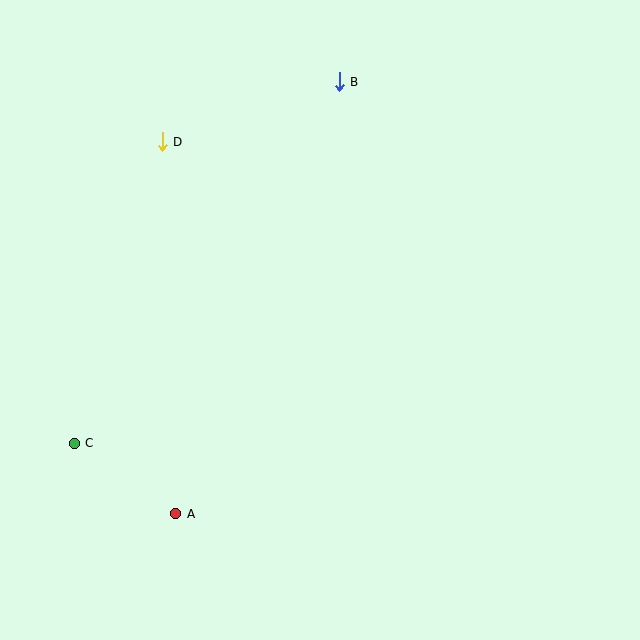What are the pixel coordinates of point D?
Point D is at (163, 141).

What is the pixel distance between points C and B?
The distance between C and B is 448 pixels.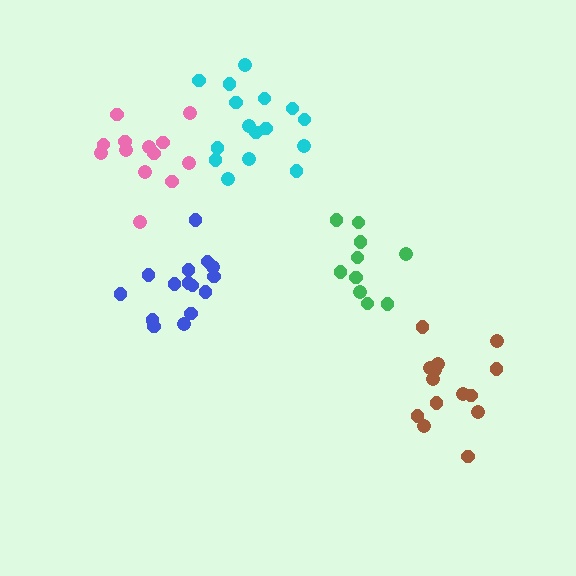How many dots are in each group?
Group 1: 14 dots, Group 2: 15 dots, Group 3: 10 dots, Group 4: 13 dots, Group 5: 16 dots (68 total).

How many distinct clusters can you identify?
There are 5 distinct clusters.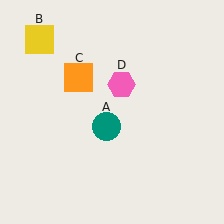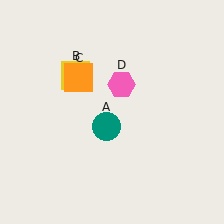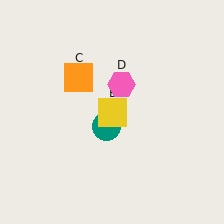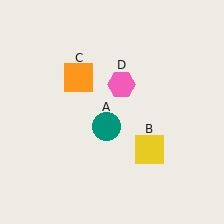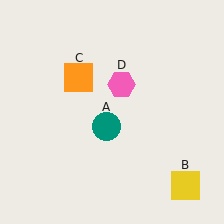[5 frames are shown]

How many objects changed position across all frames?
1 object changed position: yellow square (object B).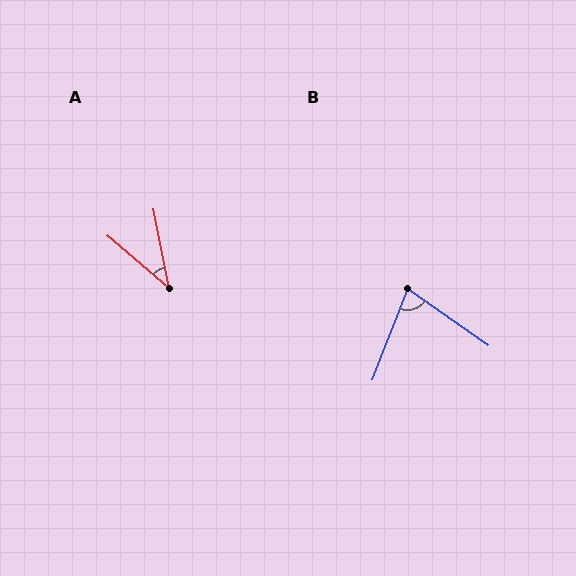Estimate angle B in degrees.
Approximately 76 degrees.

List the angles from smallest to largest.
A (39°), B (76°).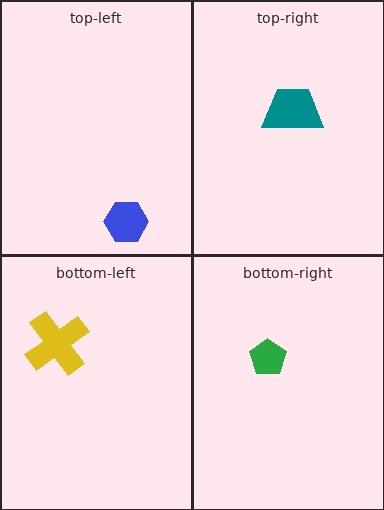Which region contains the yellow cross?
The bottom-left region.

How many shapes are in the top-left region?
1.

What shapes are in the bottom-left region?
The yellow cross.